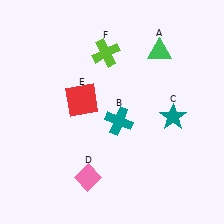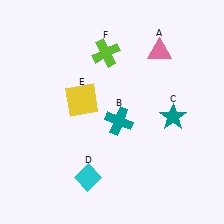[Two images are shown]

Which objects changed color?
A changed from green to pink. D changed from pink to cyan. E changed from red to yellow.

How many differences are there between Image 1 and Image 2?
There are 3 differences between the two images.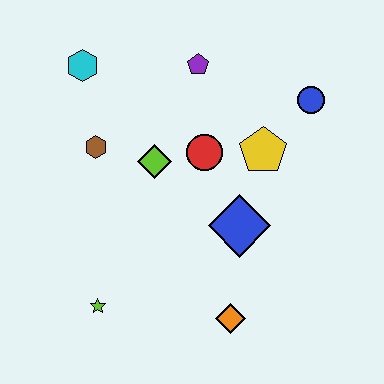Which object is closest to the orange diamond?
The blue diamond is closest to the orange diamond.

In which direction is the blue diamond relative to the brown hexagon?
The blue diamond is to the right of the brown hexagon.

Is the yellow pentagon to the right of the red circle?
Yes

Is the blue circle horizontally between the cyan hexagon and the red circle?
No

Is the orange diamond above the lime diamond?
No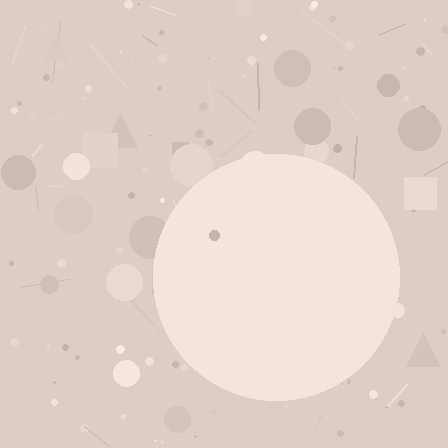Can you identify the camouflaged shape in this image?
The camouflaged shape is a circle.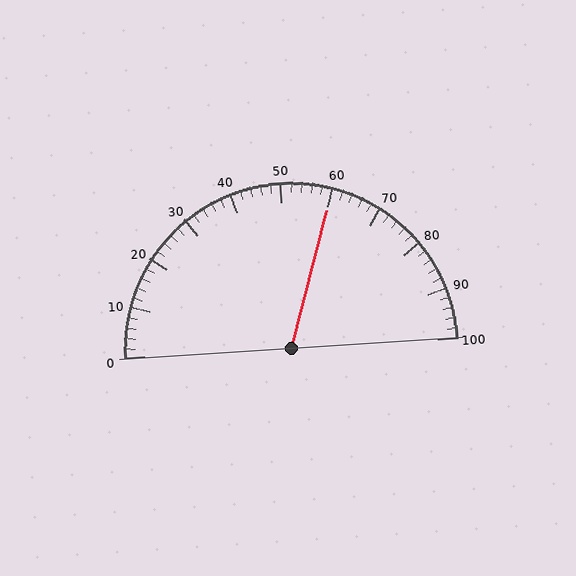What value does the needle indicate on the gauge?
The needle indicates approximately 60.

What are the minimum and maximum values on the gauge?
The gauge ranges from 0 to 100.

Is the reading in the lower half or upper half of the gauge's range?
The reading is in the upper half of the range (0 to 100).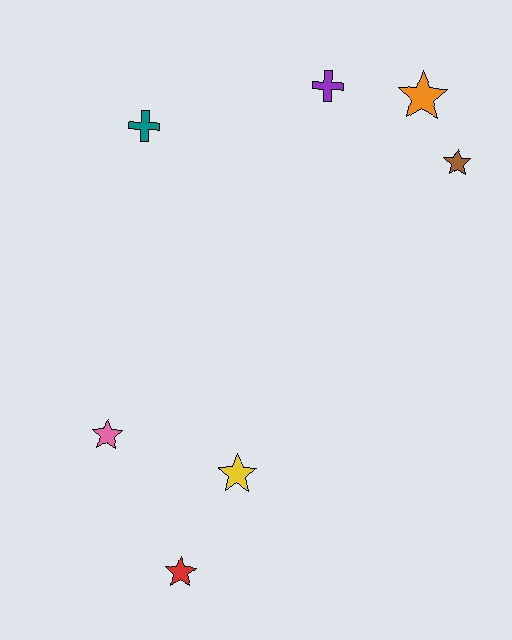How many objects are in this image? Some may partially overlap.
There are 7 objects.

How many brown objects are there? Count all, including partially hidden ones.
There is 1 brown object.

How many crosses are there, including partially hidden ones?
There are 2 crosses.